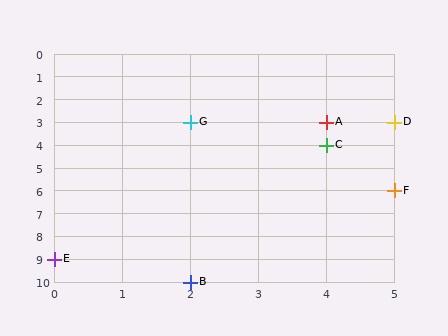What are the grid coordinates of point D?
Point D is at grid coordinates (5, 3).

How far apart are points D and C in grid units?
Points D and C are 1 column and 1 row apart (about 1.4 grid units diagonally).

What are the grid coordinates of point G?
Point G is at grid coordinates (2, 3).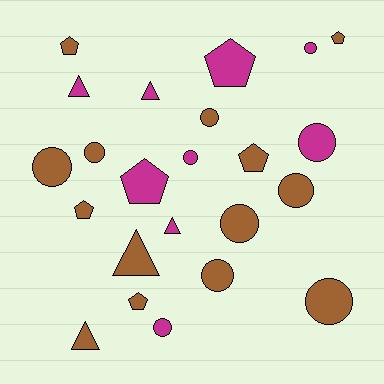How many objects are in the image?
There are 23 objects.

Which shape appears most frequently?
Circle, with 11 objects.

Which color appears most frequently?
Brown, with 14 objects.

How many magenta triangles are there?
There are 3 magenta triangles.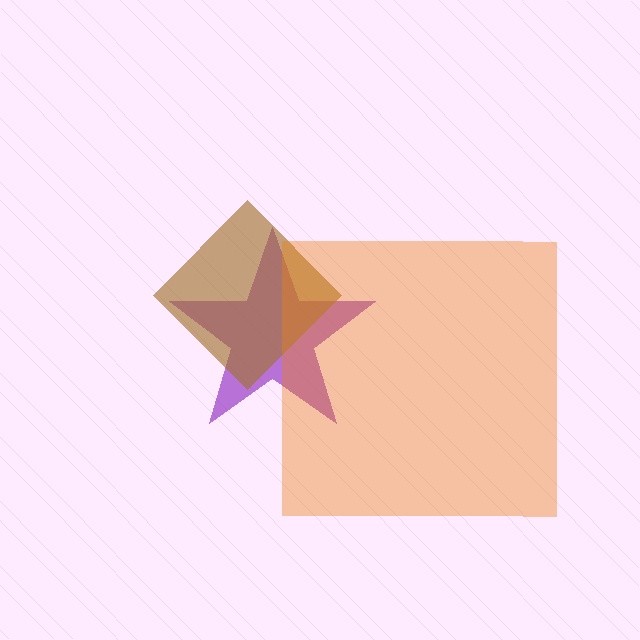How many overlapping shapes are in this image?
There are 3 overlapping shapes in the image.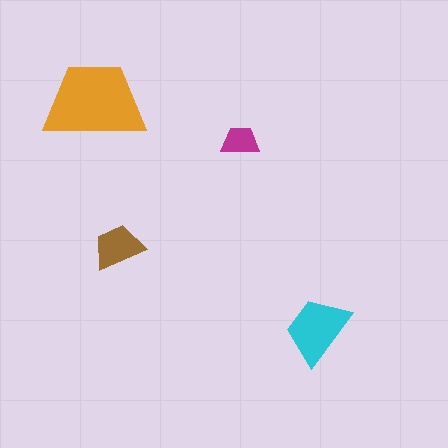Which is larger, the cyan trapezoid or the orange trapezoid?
The orange one.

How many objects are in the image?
There are 4 objects in the image.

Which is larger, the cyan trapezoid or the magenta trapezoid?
The cyan one.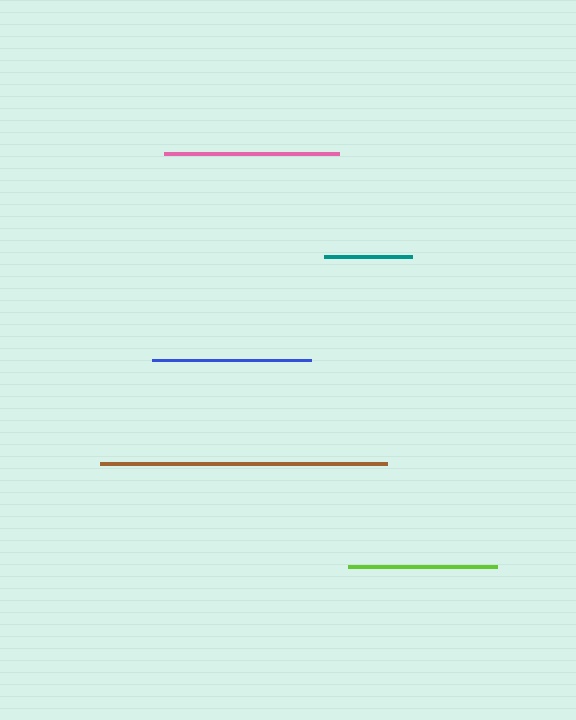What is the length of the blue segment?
The blue segment is approximately 158 pixels long.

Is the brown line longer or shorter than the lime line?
The brown line is longer than the lime line.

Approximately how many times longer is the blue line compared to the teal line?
The blue line is approximately 1.8 times the length of the teal line.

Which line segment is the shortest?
The teal line is the shortest at approximately 88 pixels.